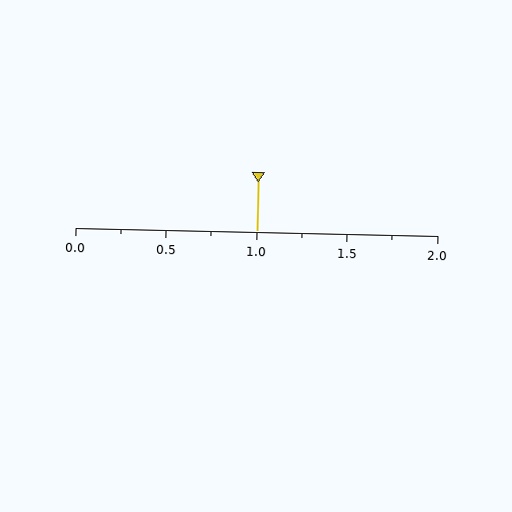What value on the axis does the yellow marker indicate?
The marker indicates approximately 1.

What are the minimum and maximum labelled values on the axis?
The axis runs from 0.0 to 2.0.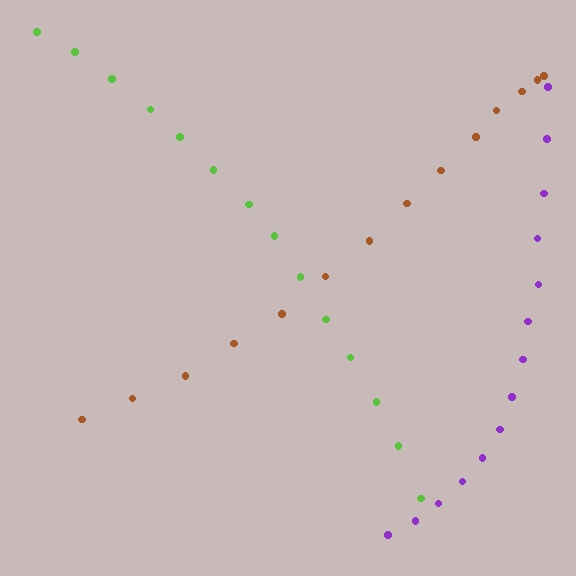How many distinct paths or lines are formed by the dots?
There are 3 distinct paths.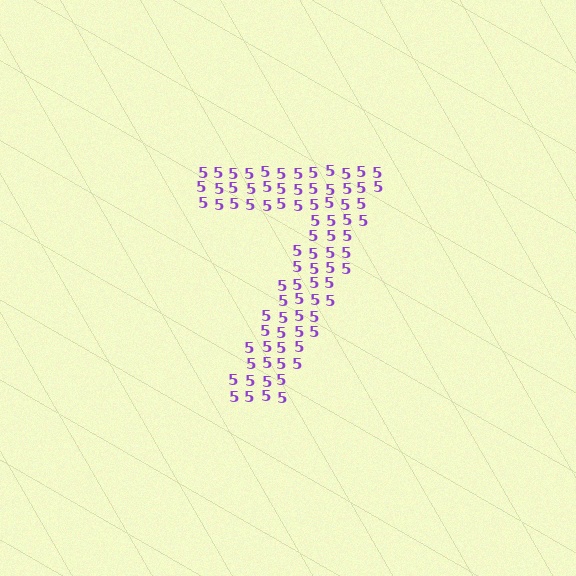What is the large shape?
The large shape is the digit 7.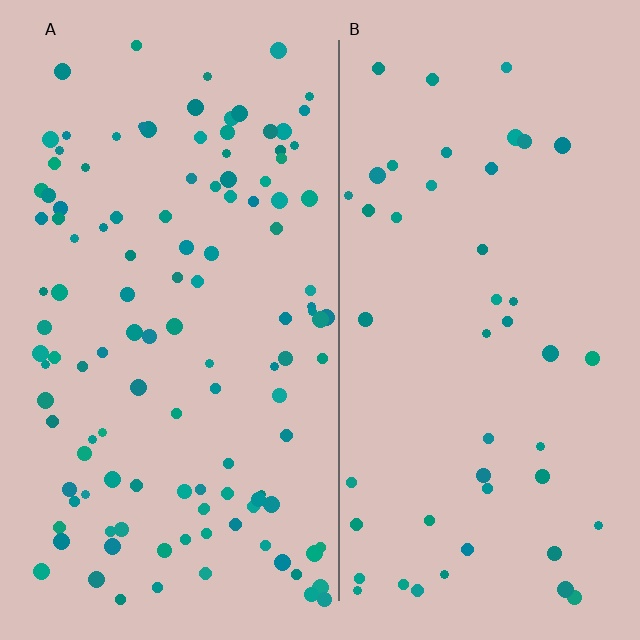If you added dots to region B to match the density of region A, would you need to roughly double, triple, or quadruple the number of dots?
Approximately triple.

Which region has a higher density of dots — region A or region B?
A (the left).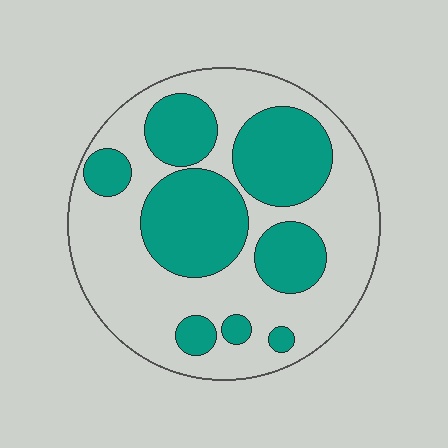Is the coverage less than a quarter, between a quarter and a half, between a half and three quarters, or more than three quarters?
Between a quarter and a half.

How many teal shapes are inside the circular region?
8.